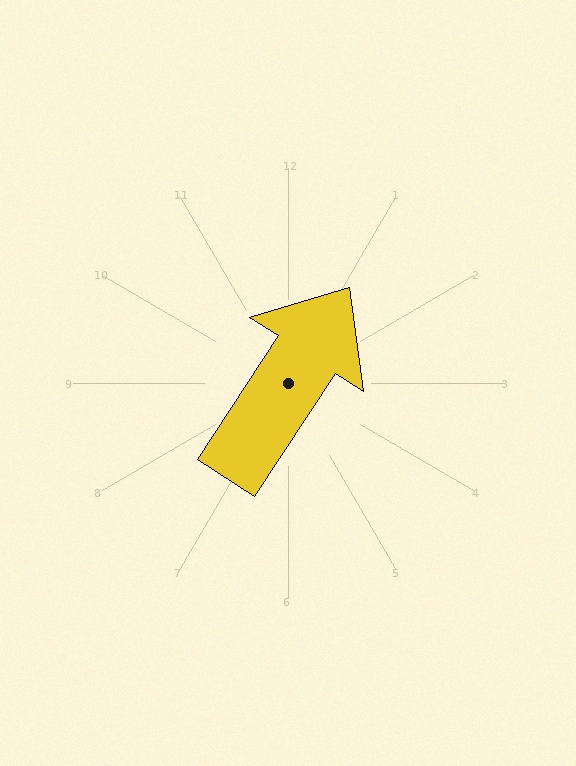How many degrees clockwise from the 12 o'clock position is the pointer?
Approximately 33 degrees.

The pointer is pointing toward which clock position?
Roughly 1 o'clock.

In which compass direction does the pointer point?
Northeast.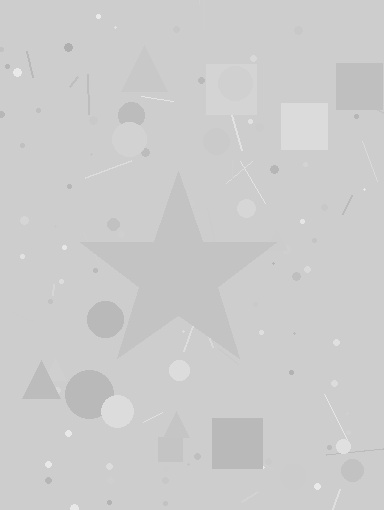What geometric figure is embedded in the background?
A star is embedded in the background.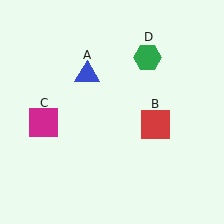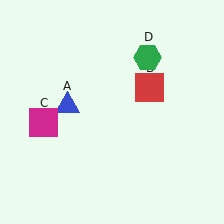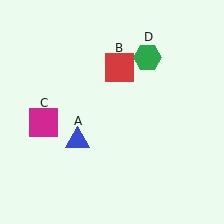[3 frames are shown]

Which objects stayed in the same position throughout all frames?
Magenta square (object C) and green hexagon (object D) remained stationary.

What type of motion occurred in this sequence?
The blue triangle (object A), red square (object B) rotated counterclockwise around the center of the scene.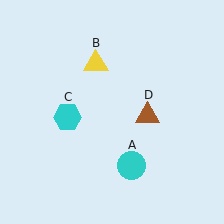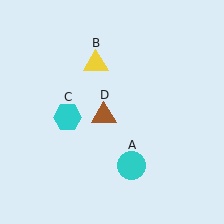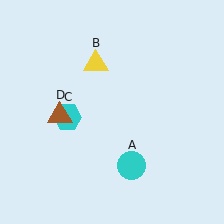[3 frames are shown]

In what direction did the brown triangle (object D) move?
The brown triangle (object D) moved left.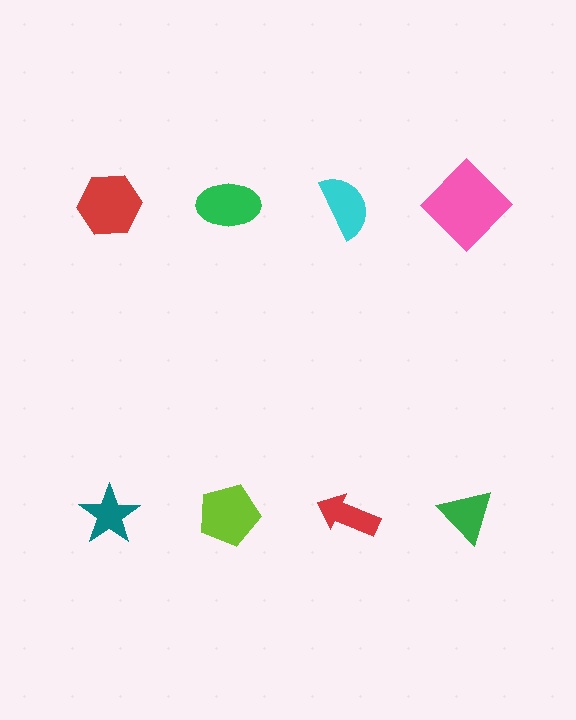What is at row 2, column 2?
A lime pentagon.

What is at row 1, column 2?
A green ellipse.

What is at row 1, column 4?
A pink diamond.